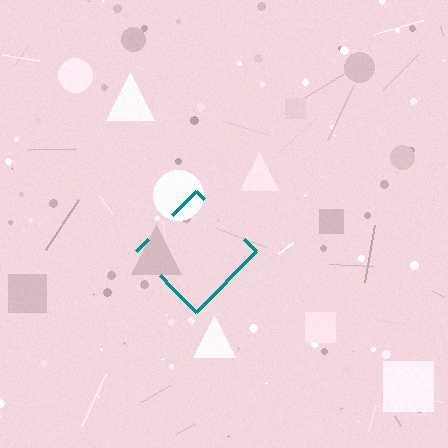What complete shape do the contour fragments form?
The contour fragments form a diamond.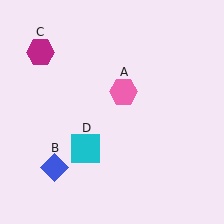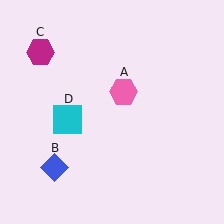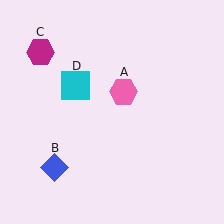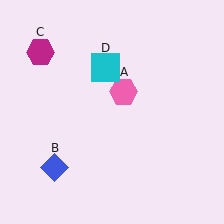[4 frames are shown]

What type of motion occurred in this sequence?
The cyan square (object D) rotated clockwise around the center of the scene.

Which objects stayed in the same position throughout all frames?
Pink hexagon (object A) and blue diamond (object B) and magenta hexagon (object C) remained stationary.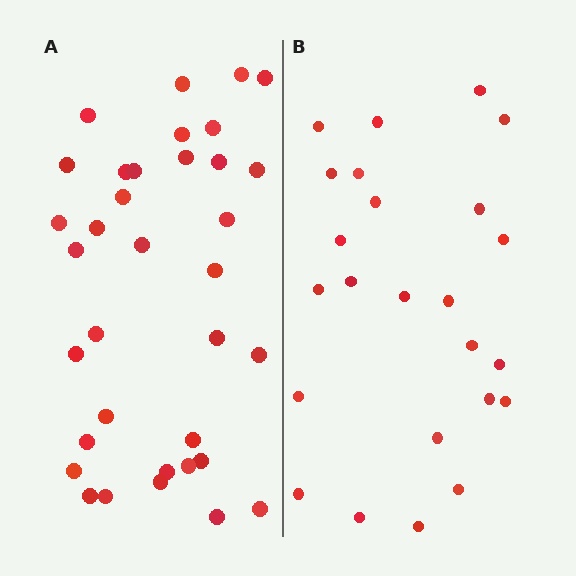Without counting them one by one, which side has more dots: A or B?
Region A (the left region) has more dots.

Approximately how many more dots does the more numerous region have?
Region A has roughly 12 or so more dots than region B.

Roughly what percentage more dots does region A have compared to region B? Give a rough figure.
About 45% more.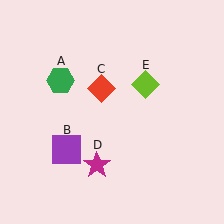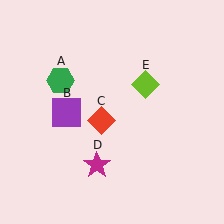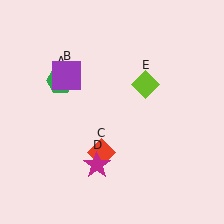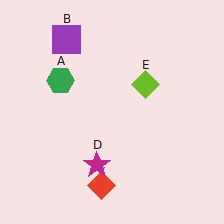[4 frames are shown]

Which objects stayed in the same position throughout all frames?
Green hexagon (object A) and magenta star (object D) and lime diamond (object E) remained stationary.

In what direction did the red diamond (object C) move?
The red diamond (object C) moved down.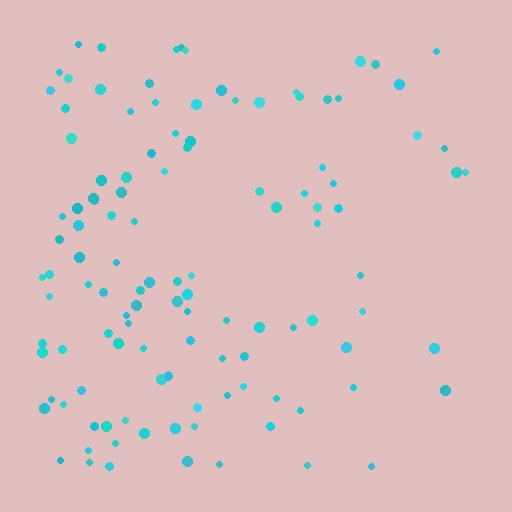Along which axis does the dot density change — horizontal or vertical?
Horizontal.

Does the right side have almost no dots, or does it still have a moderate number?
Still a moderate number, just noticeably fewer than the left.